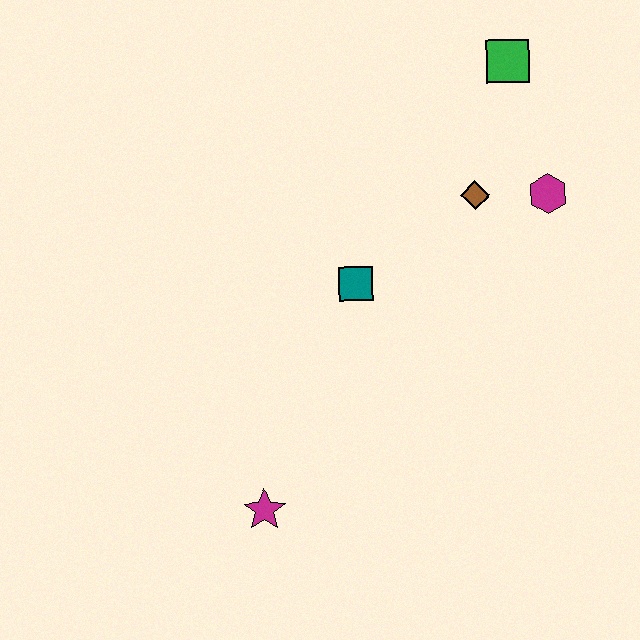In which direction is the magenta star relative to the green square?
The magenta star is below the green square.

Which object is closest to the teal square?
The brown diamond is closest to the teal square.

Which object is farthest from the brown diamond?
The magenta star is farthest from the brown diamond.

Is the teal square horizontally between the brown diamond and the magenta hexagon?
No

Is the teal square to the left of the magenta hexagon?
Yes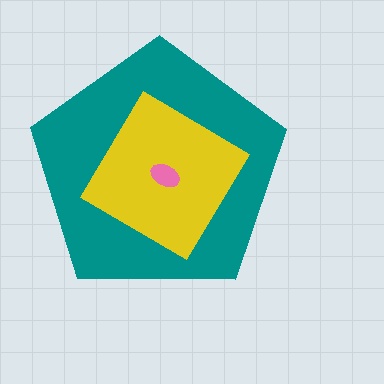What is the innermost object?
The pink ellipse.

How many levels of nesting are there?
3.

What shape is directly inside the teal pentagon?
The yellow diamond.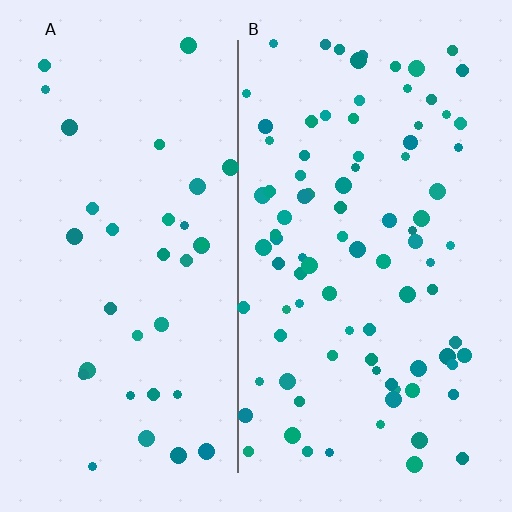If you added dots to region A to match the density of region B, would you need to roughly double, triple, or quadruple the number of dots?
Approximately triple.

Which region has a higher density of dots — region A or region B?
B (the right).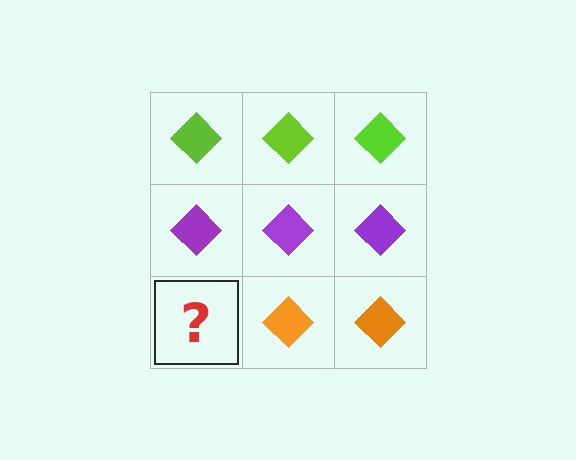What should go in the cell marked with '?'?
The missing cell should contain an orange diamond.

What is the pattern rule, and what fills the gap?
The rule is that each row has a consistent color. The gap should be filled with an orange diamond.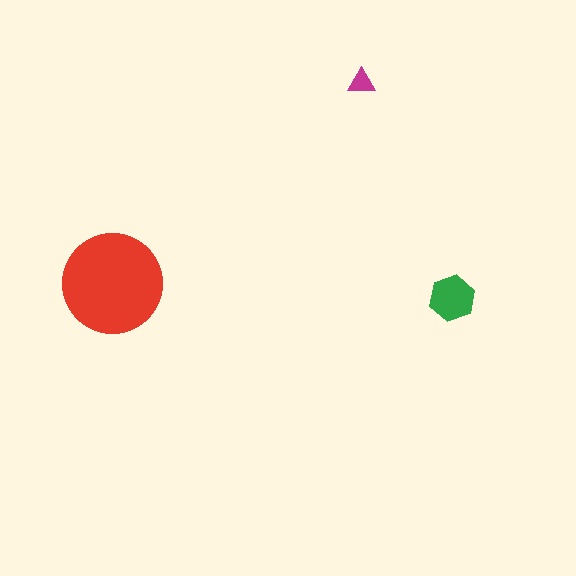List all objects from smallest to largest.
The magenta triangle, the green hexagon, the red circle.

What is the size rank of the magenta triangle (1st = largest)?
3rd.